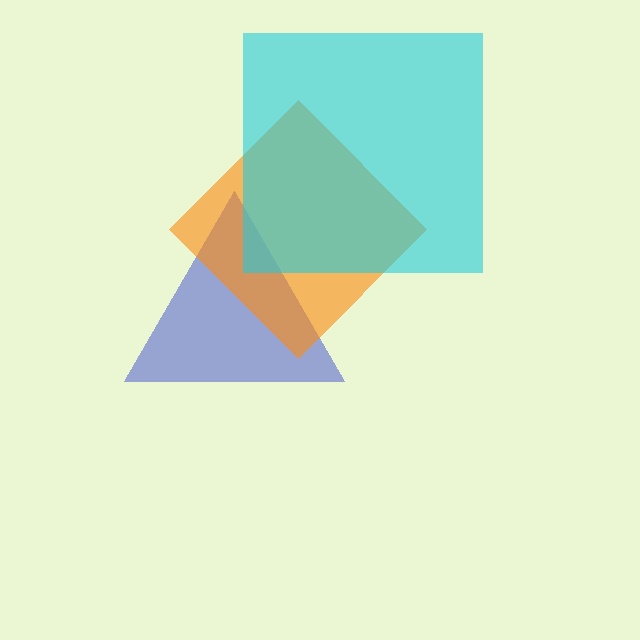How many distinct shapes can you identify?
There are 3 distinct shapes: a blue triangle, an orange diamond, a cyan square.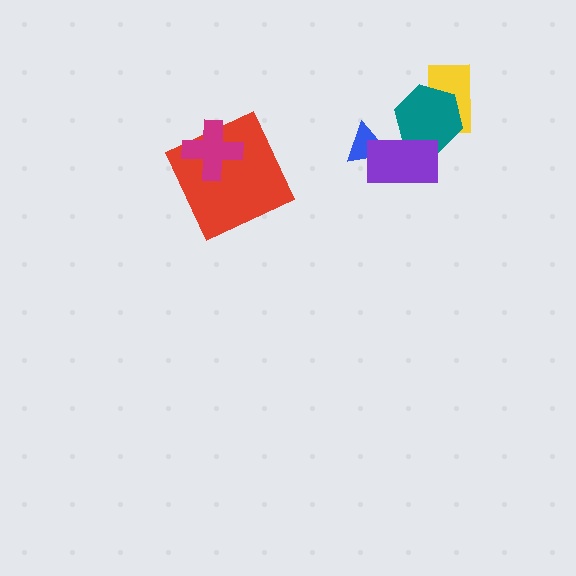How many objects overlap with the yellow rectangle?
1 object overlaps with the yellow rectangle.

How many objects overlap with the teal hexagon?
2 objects overlap with the teal hexagon.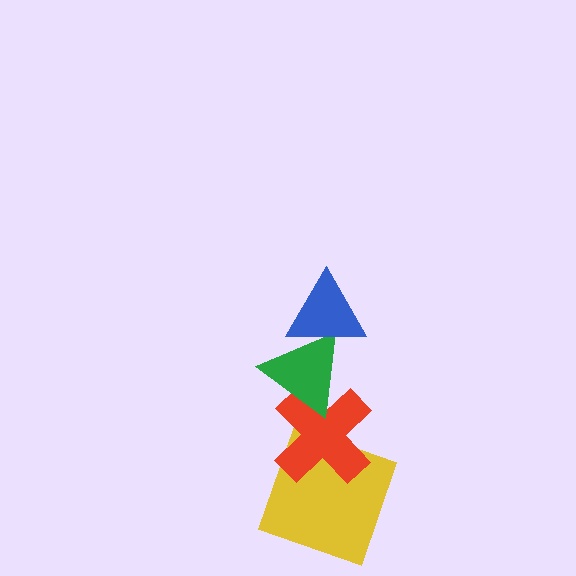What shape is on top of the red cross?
The green triangle is on top of the red cross.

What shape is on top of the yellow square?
The red cross is on top of the yellow square.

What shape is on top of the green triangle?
The blue triangle is on top of the green triangle.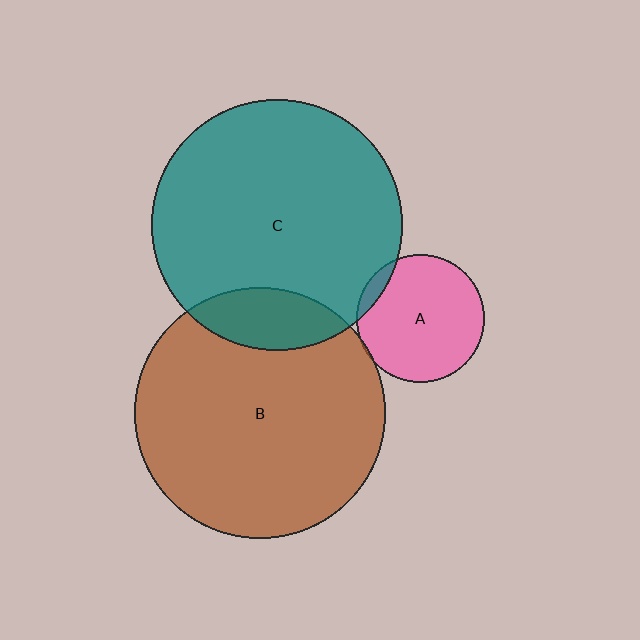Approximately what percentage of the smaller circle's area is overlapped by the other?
Approximately 5%.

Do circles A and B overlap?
Yes.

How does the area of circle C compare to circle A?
Approximately 3.8 times.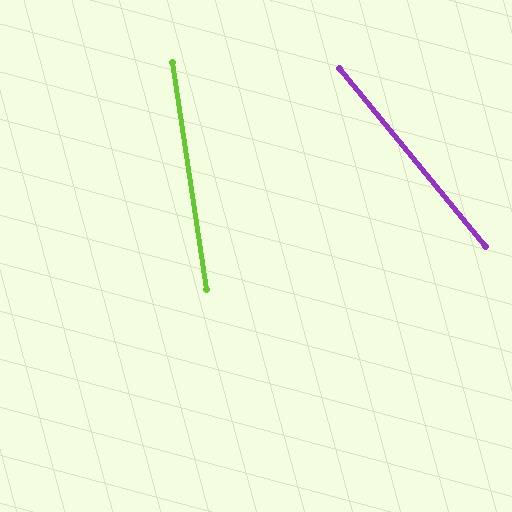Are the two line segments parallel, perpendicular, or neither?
Neither parallel nor perpendicular — they differ by about 31°.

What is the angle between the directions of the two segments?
Approximately 31 degrees.